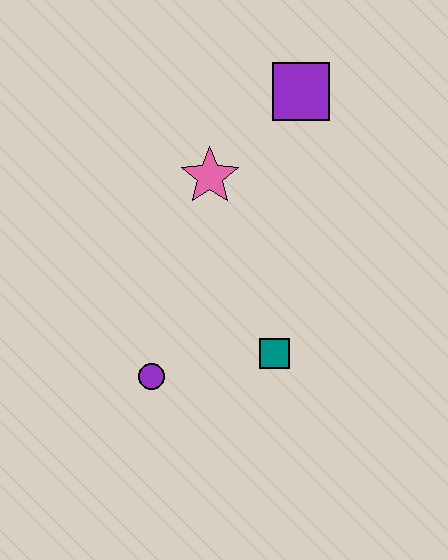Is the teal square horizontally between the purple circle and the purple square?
Yes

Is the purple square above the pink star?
Yes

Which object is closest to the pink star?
The purple square is closest to the pink star.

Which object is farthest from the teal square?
The purple square is farthest from the teal square.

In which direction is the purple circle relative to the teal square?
The purple circle is to the left of the teal square.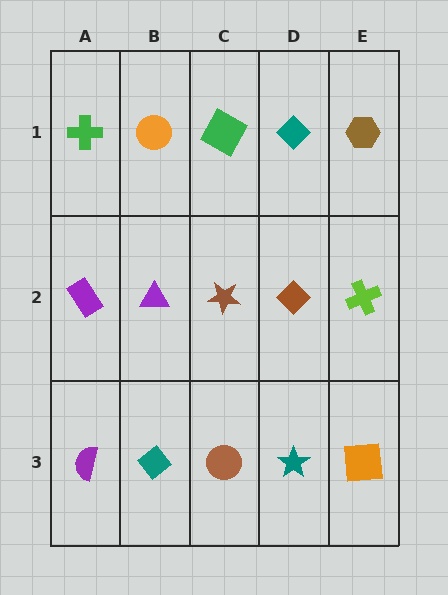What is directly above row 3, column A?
A purple rectangle.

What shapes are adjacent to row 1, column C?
A brown star (row 2, column C), an orange circle (row 1, column B), a teal diamond (row 1, column D).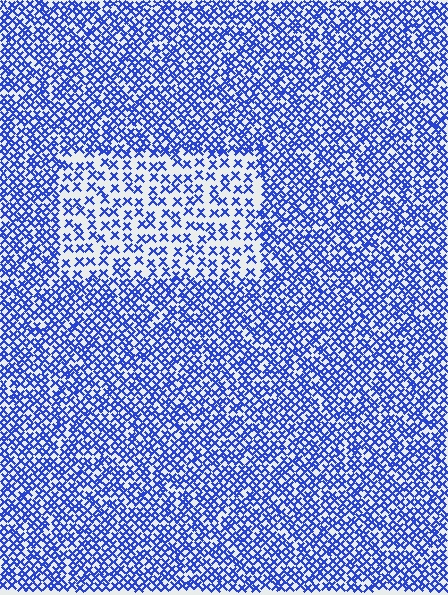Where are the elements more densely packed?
The elements are more densely packed outside the rectangle boundary.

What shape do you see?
I see a rectangle.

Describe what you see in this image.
The image contains small blue elements arranged at two different densities. A rectangle-shaped region is visible where the elements are less densely packed than the surrounding area.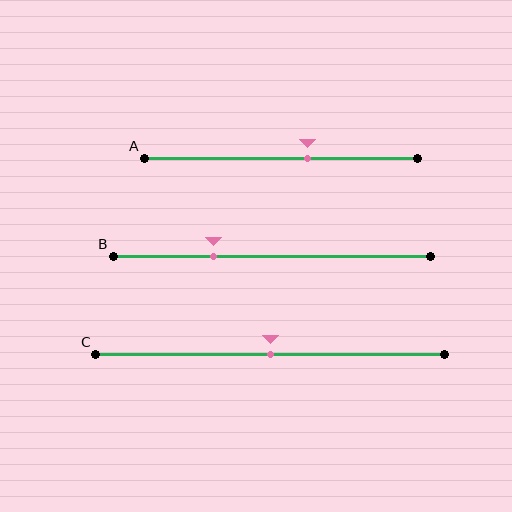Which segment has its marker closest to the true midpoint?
Segment C has its marker closest to the true midpoint.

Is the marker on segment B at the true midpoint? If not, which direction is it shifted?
No, the marker on segment B is shifted to the left by about 18% of the segment length.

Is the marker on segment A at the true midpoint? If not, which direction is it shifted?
No, the marker on segment A is shifted to the right by about 10% of the segment length.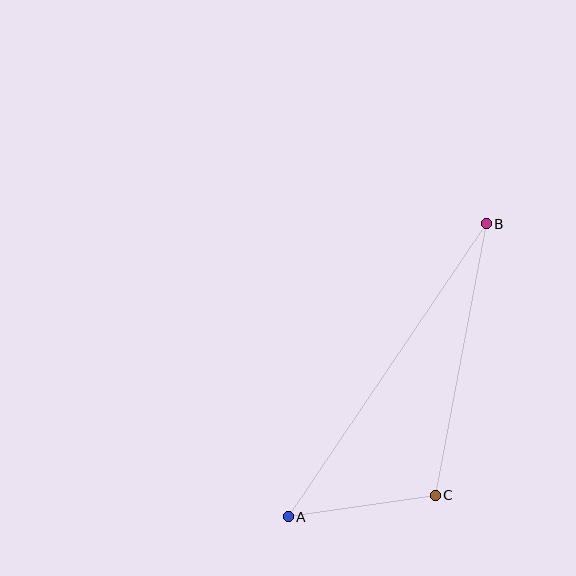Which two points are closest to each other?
Points A and C are closest to each other.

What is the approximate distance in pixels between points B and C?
The distance between B and C is approximately 276 pixels.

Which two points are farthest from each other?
Points A and B are farthest from each other.